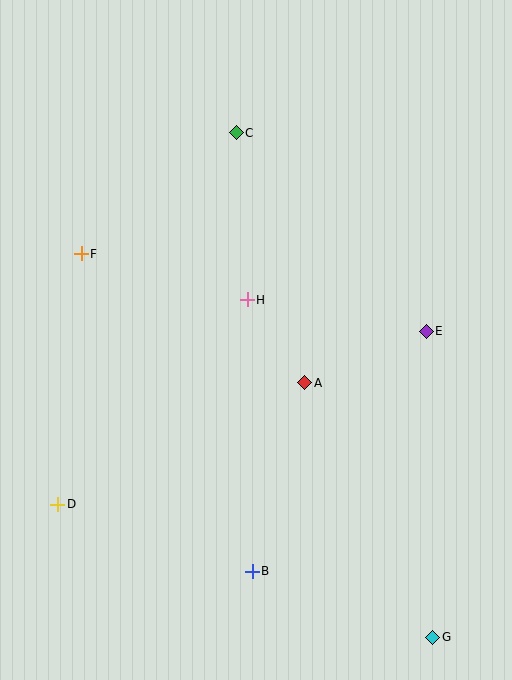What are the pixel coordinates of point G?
Point G is at (433, 637).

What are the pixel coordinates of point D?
Point D is at (58, 504).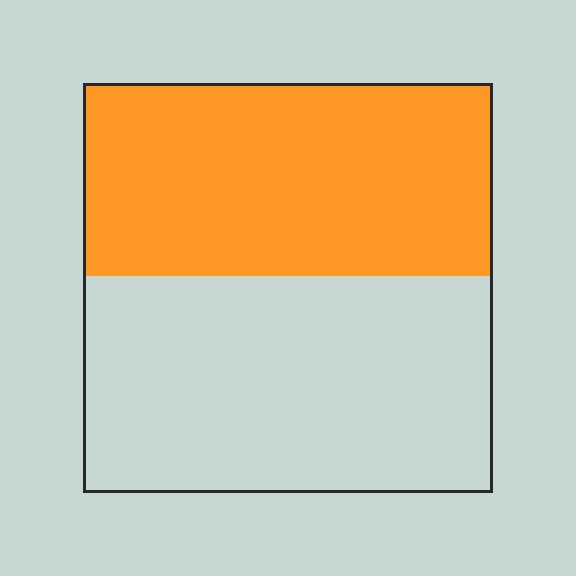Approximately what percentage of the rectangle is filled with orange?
Approximately 45%.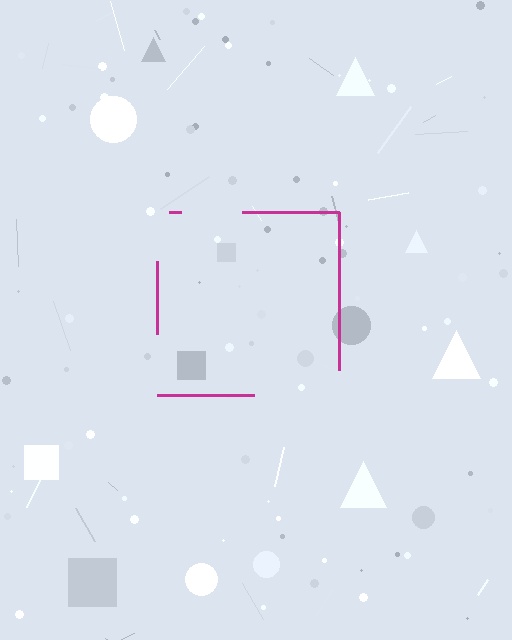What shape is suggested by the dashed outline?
The dashed outline suggests a square.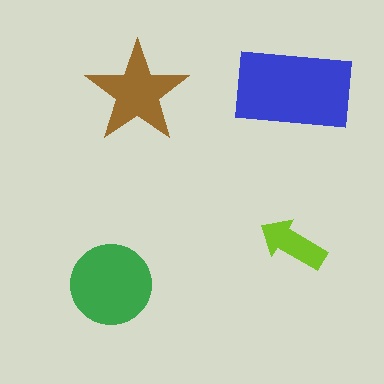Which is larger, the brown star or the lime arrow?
The brown star.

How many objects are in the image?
There are 4 objects in the image.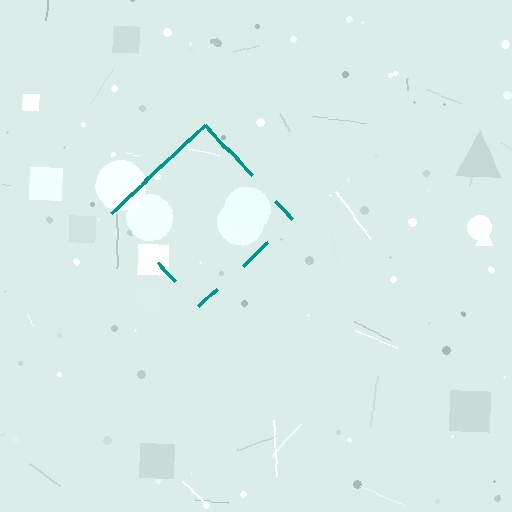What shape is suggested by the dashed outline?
The dashed outline suggests a diamond.